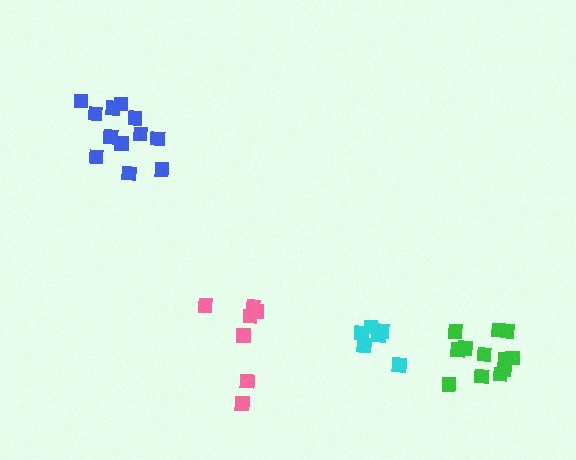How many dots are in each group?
Group 1: 6 dots, Group 2: 12 dots, Group 3: 7 dots, Group 4: 12 dots (37 total).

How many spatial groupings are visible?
There are 4 spatial groupings.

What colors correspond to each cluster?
The clusters are colored: cyan, green, pink, blue.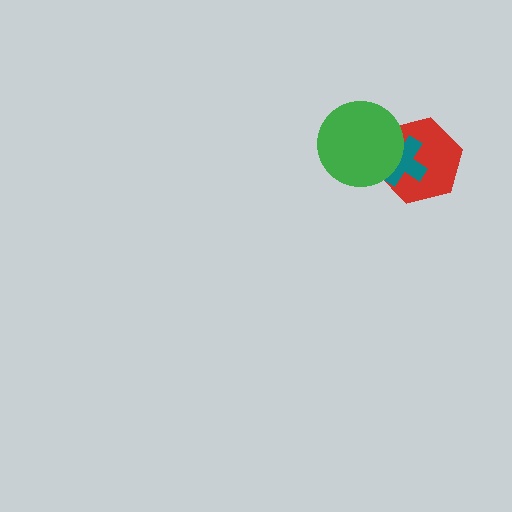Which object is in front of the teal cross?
The green circle is in front of the teal cross.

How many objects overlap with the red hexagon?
2 objects overlap with the red hexagon.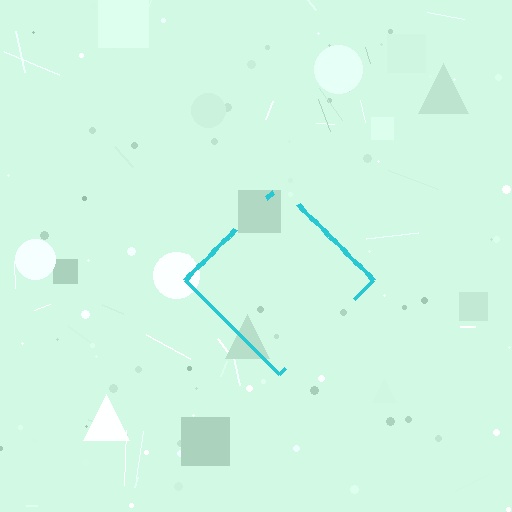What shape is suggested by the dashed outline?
The dashed outline suggests a diamond.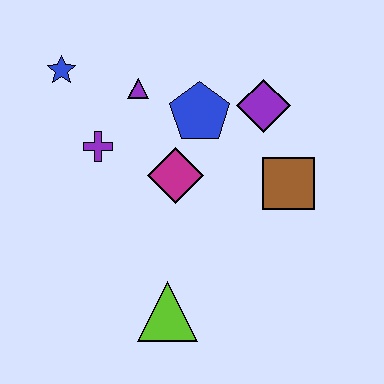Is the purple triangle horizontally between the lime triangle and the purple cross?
Yes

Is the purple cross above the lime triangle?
Yes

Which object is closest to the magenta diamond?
The blue pentagon is closest to the magenta diamond.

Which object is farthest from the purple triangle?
The lime triangle is farthest from the purple triangle.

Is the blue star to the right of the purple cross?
No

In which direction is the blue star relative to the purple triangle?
The blue star is to the left of the purple triangle.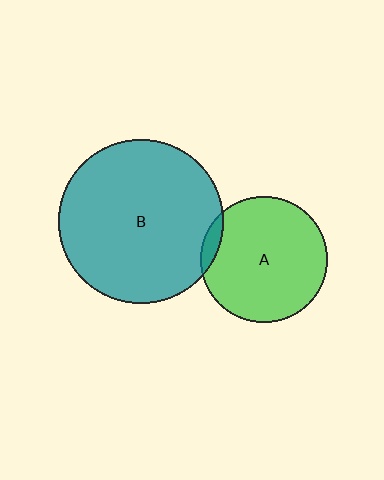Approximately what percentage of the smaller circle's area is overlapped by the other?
Approximately 5%.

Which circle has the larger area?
Circle B (teal).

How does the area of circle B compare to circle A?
Approximately 1.7 times.